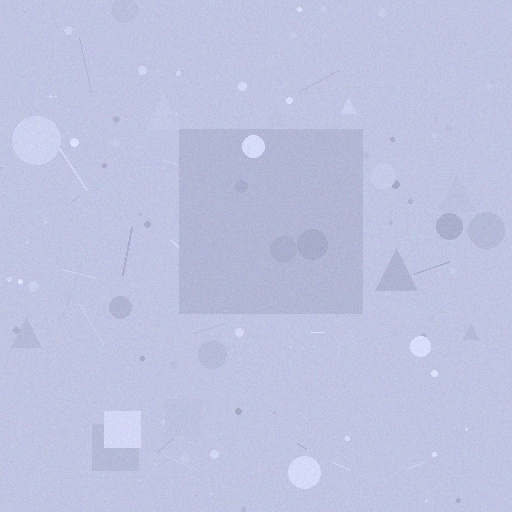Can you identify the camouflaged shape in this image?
The camouflaged shape is a square.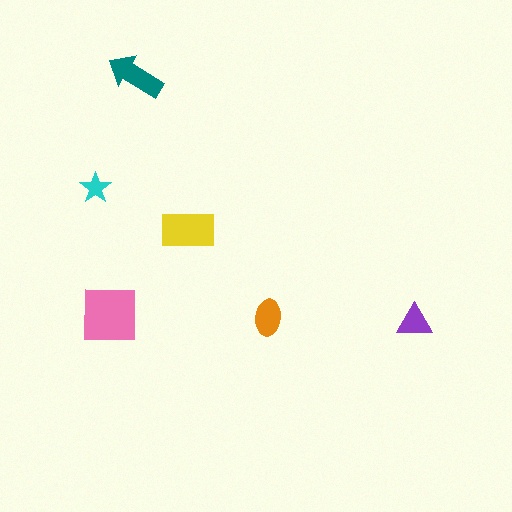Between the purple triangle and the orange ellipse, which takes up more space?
The orange ellipse.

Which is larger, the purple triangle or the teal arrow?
The teal arrow.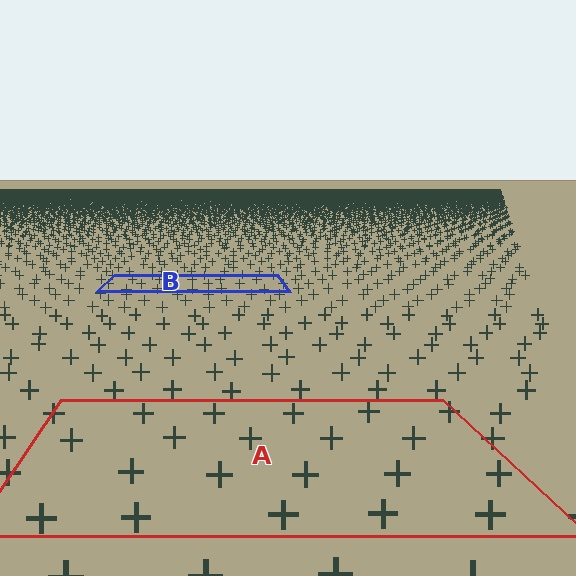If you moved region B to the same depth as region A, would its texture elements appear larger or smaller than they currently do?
They would appear larger. At a closer depth, the same texture elements are projected at a bigger on-screen size.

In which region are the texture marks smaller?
The texture marks are smaller in region B, because it is farther away.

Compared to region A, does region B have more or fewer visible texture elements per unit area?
Region B has more texture elements per unit area — they are packed more densely because it is farther away.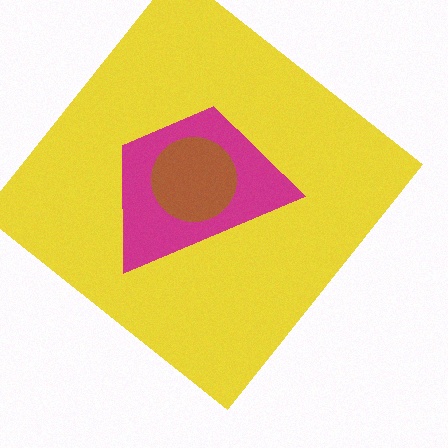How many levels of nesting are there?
3.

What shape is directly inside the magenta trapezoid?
The brown circle.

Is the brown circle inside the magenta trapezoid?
Yes.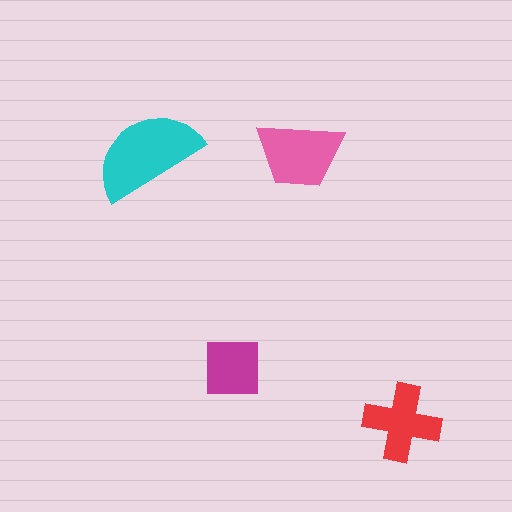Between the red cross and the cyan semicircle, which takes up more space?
The cyan semicircle.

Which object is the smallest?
The magenta square.